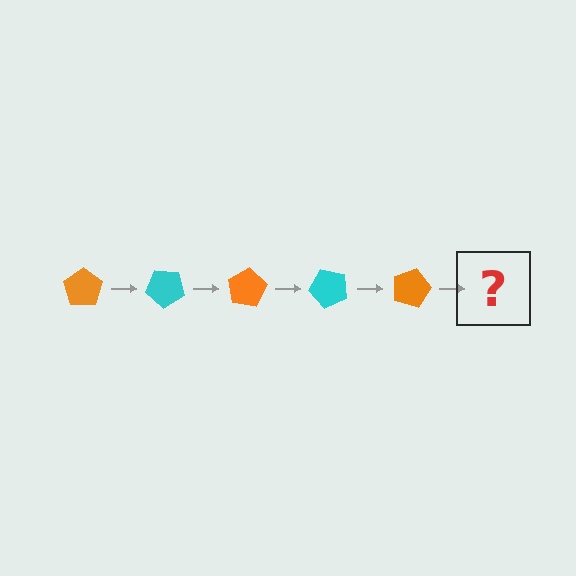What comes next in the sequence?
The next element should be a cyan pentagon, rotated 200 degrees from the start.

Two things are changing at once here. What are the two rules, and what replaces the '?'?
The two rules are that it rotates 40 degrees each step and the color cycles through orange and cyan. The '?' should be a cyan pentagon, rotated 200 degrees from the start.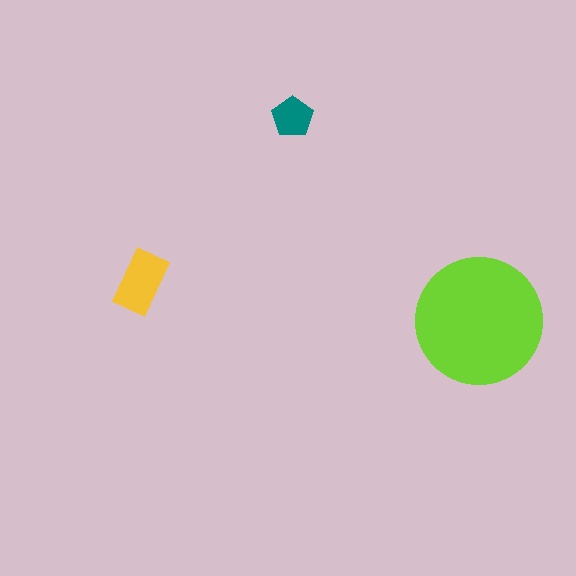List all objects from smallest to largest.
The teal pentagon, the yellow rectangle, the lime circle.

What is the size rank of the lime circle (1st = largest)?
1st.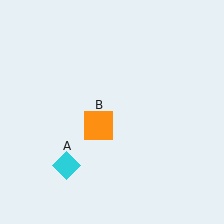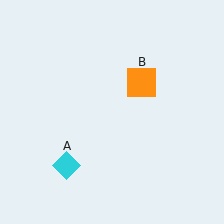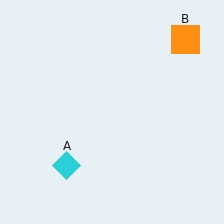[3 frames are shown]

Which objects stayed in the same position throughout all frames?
Cyan diamond (object A) remained stationary.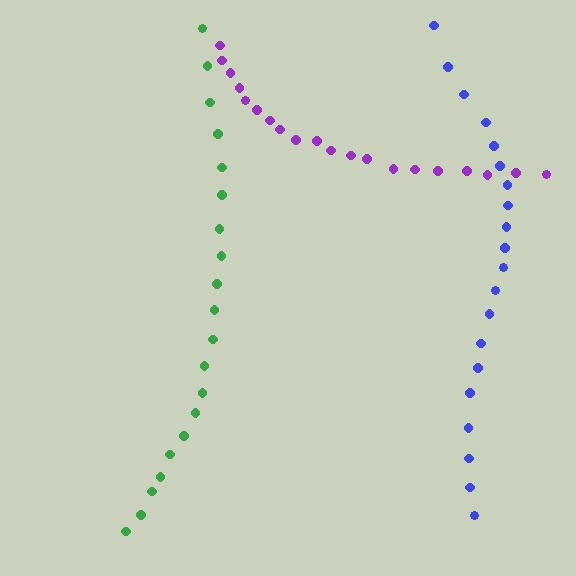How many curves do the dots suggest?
There are 3 distinct paths.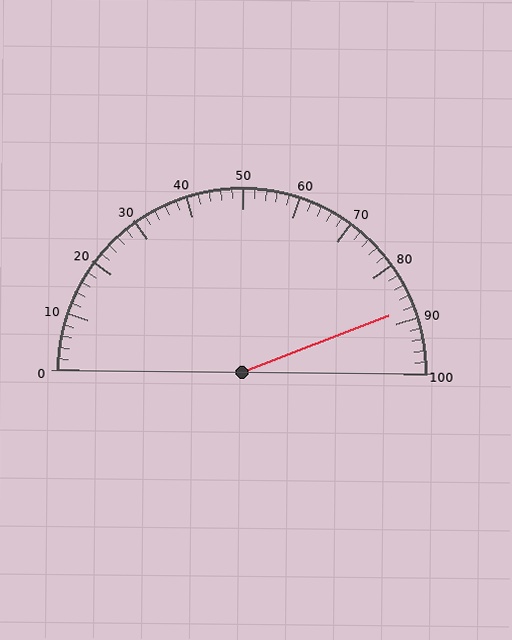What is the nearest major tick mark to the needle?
The nearest major tick mark is 90.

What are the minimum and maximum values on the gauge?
The gauge ranges from 0 to 100.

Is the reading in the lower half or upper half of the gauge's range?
The reading is in the upper half of the range (0 to 100).